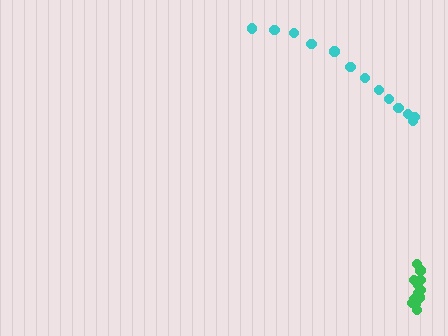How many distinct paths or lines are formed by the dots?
There are 2 distinct paths.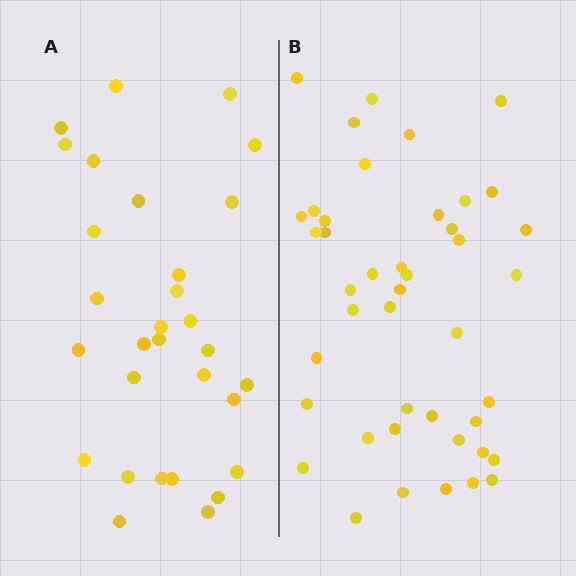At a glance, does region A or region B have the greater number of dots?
Region B (the right region) has more dots.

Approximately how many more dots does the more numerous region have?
Region B has approximately 15 more dots than region A.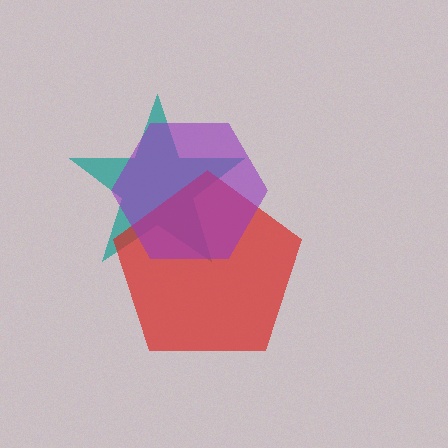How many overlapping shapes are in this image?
There are 3 overlapping shapes in the image.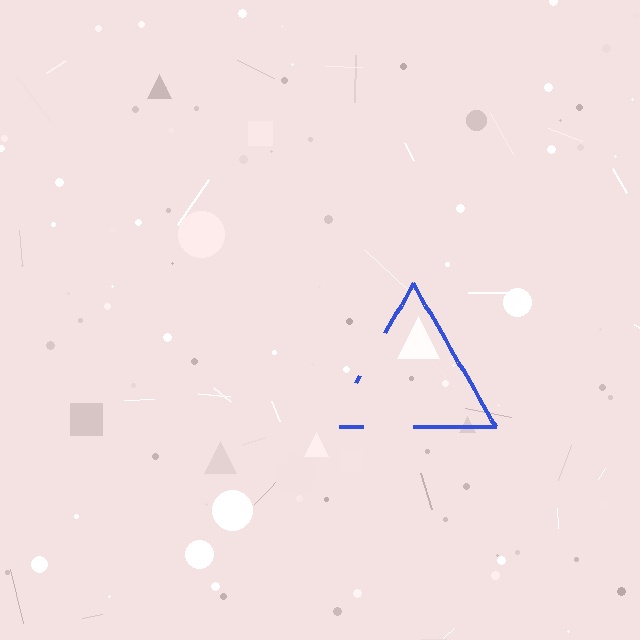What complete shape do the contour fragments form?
The contour fragments form a triangle.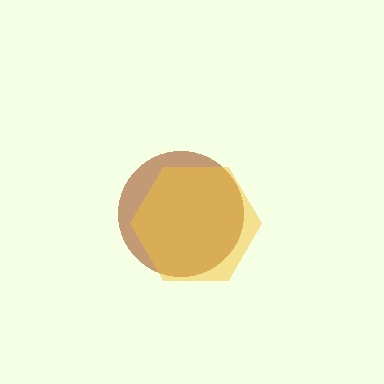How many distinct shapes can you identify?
There are 2 distinct shapes: a brown circle, a yellow hexagon.